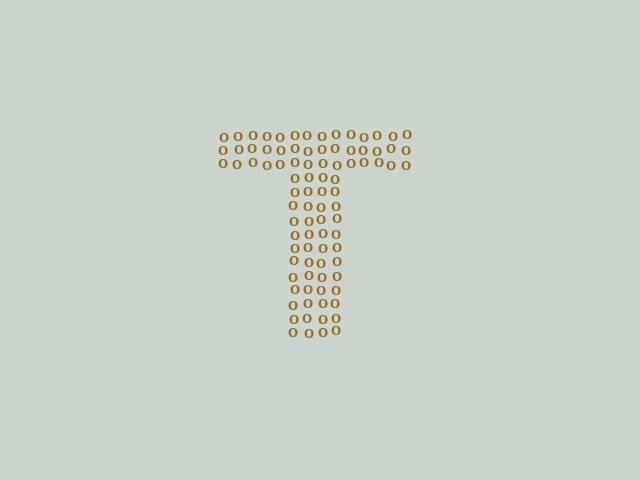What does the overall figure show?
The overall figure shows the letter T.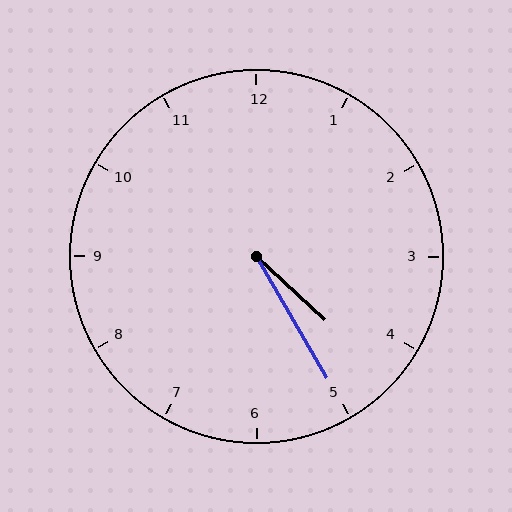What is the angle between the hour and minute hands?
Approximately 18 degrees.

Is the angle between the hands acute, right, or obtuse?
It is acute.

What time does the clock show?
4:25.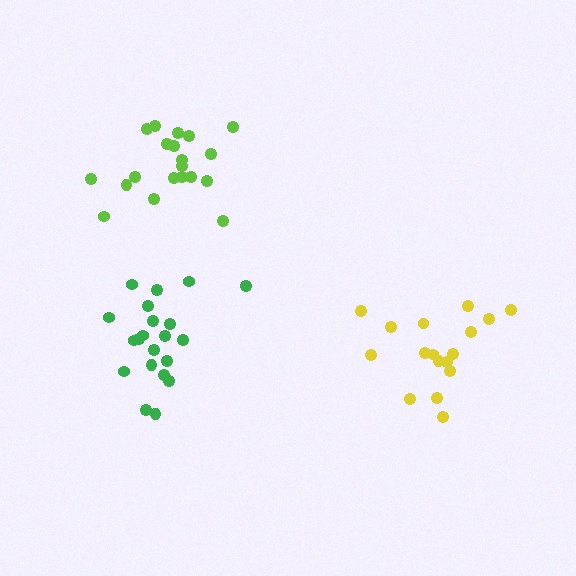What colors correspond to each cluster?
The clusters are colored: lime, green, yellow.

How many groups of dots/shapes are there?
There are 3 groups.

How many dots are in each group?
Group 1: 20 dots, Group 2: 21 dots, Group 3: 17 dots (58 total).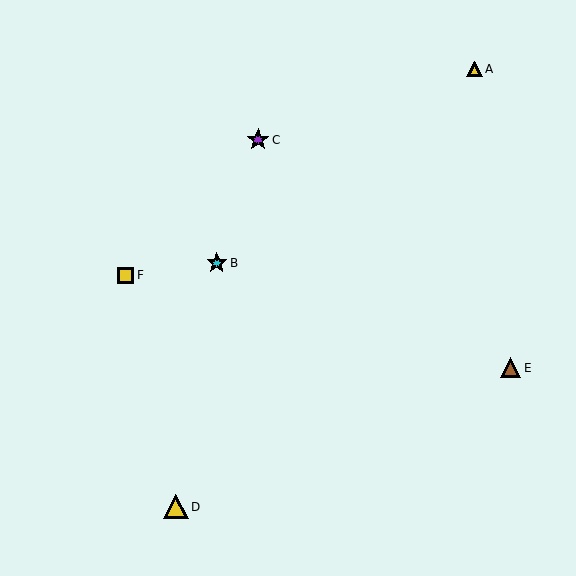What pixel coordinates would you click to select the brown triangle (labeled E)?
Click at (511, 368) to select the brown triangle E.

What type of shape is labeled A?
Shape A is a yellow triangle.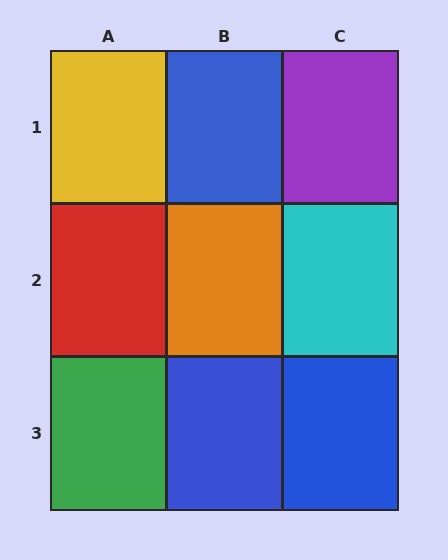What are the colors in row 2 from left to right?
Red, orange, cyan.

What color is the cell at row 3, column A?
Green.